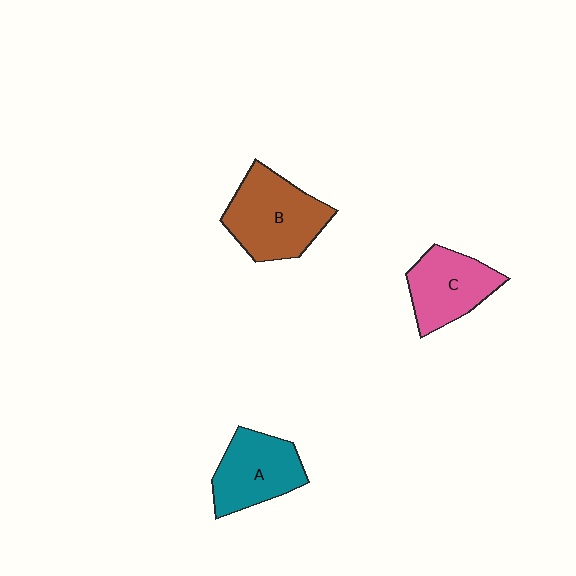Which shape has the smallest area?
Shape C (pink).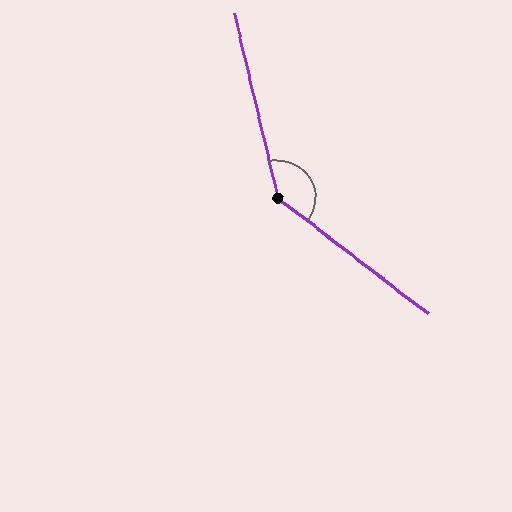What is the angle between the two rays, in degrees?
Approximately 141 degrees.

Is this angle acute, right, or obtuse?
It is obtuse.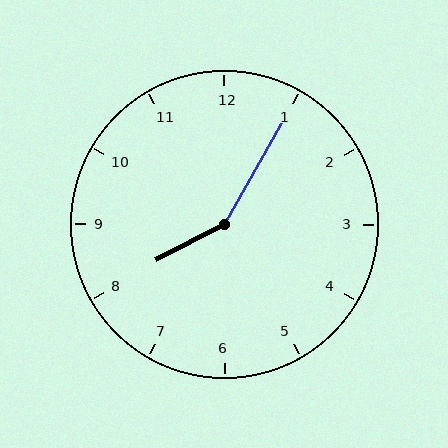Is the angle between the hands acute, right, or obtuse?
It is obtuse.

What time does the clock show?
8:05.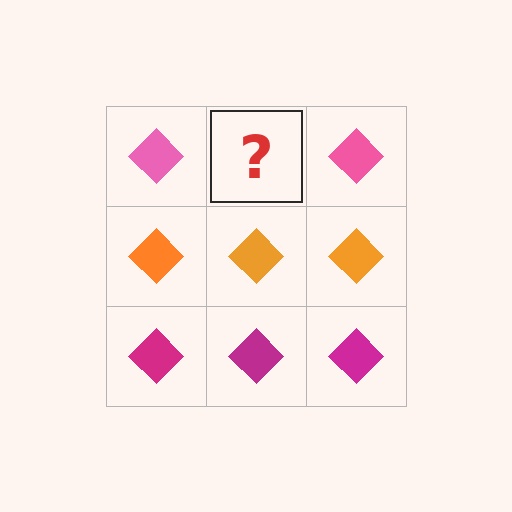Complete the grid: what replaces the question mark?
The question mark should be replaced with a pink diamond.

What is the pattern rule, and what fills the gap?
The rule is that each row has a consistent color. The gap should be filled with a pink diamond.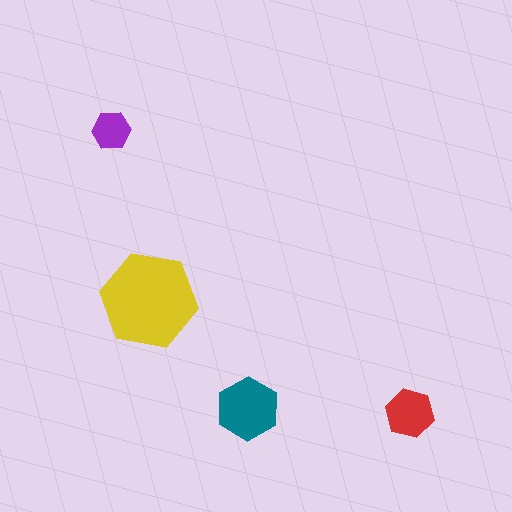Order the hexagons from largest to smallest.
the yellow one, the teal one, the red one, the purple one.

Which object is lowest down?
The red hexagon is bottommost.